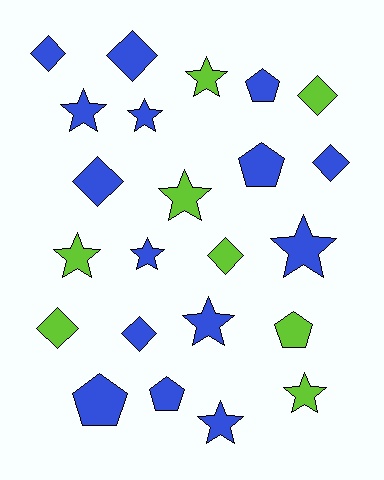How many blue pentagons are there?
There are 4 blue pentagons.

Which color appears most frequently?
Blue, with 15 objects.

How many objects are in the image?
There are 23 objects.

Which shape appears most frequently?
Star, with 10 objects.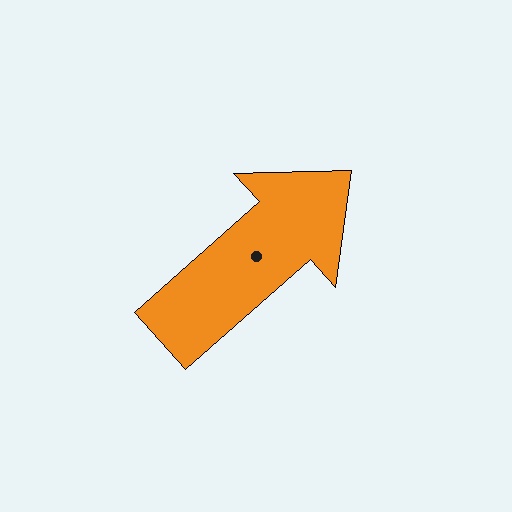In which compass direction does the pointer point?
Northeast.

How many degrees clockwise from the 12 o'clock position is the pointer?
Approximately 48 degrees.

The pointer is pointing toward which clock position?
Roughly 2 o'clock.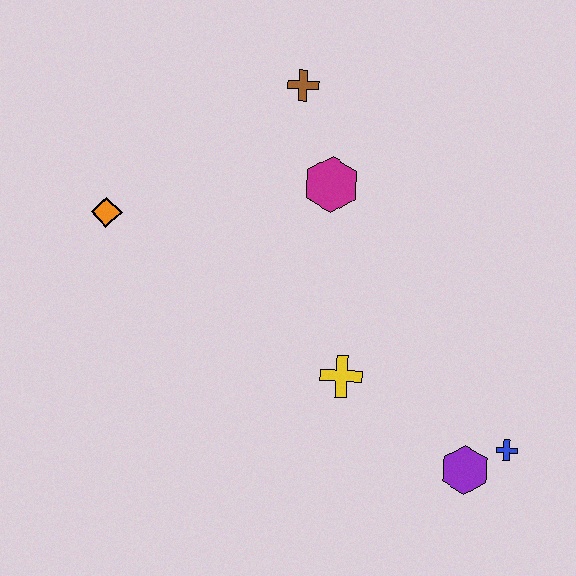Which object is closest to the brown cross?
The magenta hexagon is closest to the brown cross.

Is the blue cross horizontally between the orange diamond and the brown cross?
No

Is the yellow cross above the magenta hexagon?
No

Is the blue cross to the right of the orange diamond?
Yes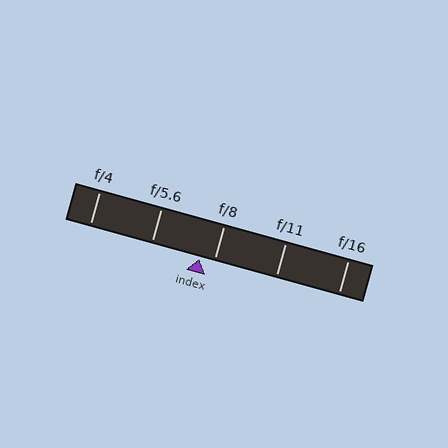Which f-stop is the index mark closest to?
The index mark is closest to f/8.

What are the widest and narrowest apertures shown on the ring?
The widest aperture shown is f/4 and the narrowest is f/16.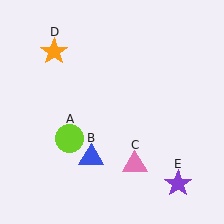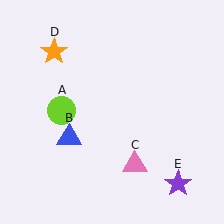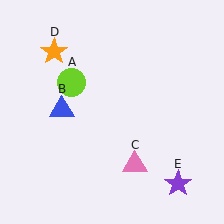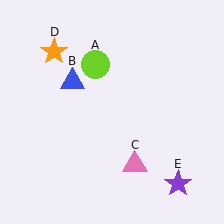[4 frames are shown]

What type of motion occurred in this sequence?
The lime circle (object A), blue triangle (object B) rotated clockwise around the center of the scene.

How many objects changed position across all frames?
2 objects changed position: lime circle (object A), blue triangle (object B).